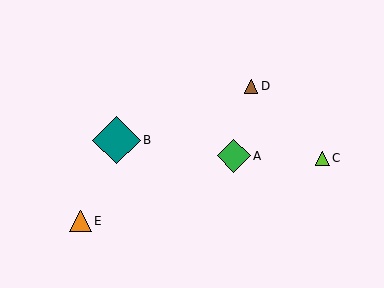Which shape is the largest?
The teal diamond (labeled B) is the largest.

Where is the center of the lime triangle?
The center of the lime triangle is at (322, 158).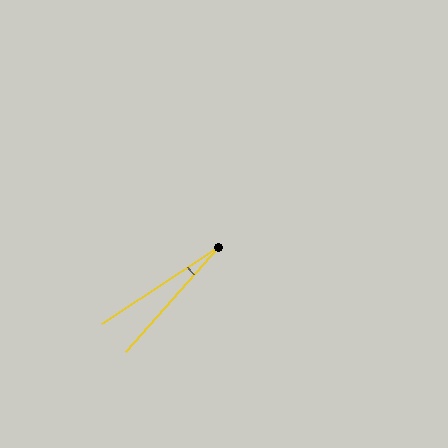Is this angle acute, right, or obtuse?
It is acute.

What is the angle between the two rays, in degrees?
Approximately 15 degrees.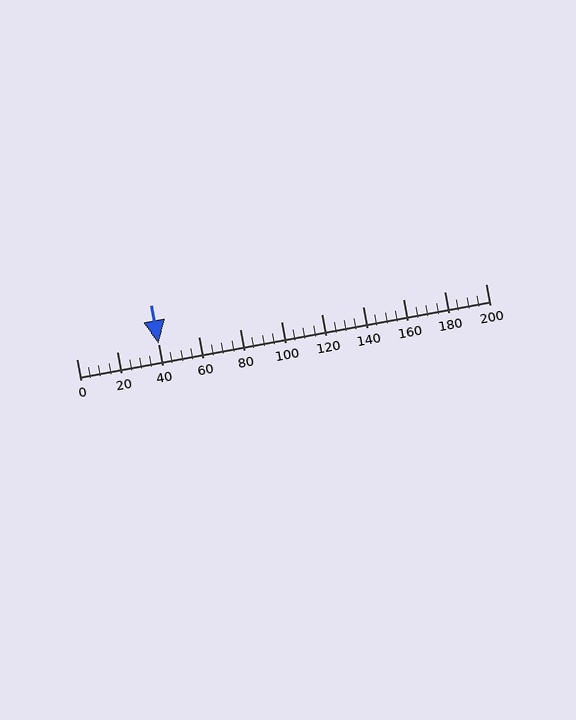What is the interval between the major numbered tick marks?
The major tick marks are spaced 20 units apart.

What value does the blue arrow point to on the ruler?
The blue arrow points to approximately 40.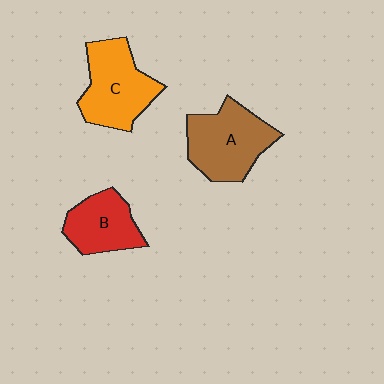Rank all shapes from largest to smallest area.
From largest to smallest: A (brown), C (orange), B (red).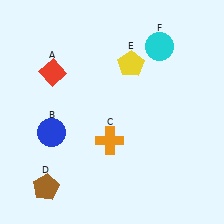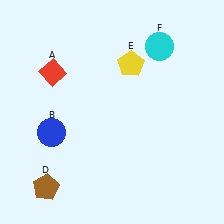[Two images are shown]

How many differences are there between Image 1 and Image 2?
There is 1 difference between the two images.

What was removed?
The orange cross (C) was removed in Image 2.